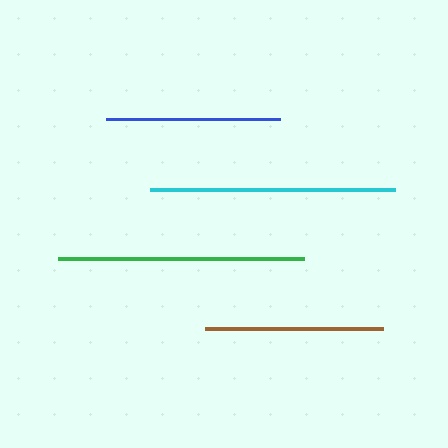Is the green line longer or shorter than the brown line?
The green line is longer than the brown line.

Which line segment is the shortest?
The blue line is the shortest at approximately 174 pixels.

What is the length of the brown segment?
The brown segment is approximately 178 pixels long.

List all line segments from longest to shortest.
From longest to shortest: green, cyan, brown, blue.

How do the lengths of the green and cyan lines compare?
The green and cyan lines are approximately the same length.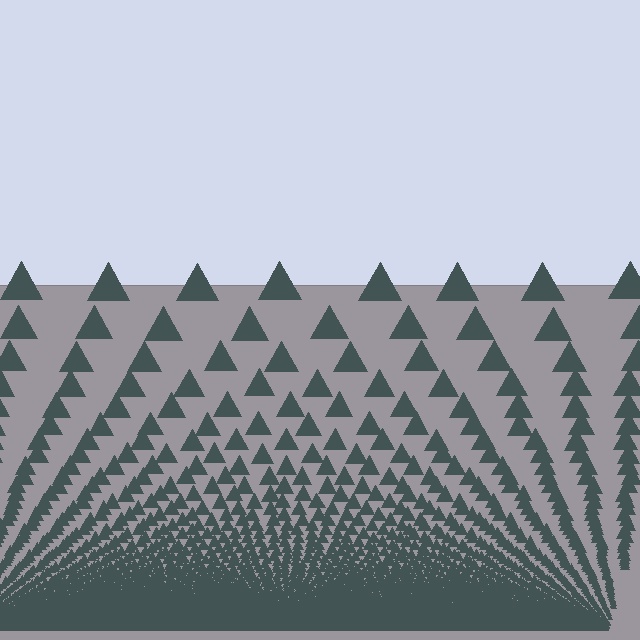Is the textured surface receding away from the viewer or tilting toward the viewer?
The surface appears to tilt toward the viewer. Texture elements get larger and sparser toward the top.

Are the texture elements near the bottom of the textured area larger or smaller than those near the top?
Smaller. The gradient is inverted — elements near the bottom are smaller and denser.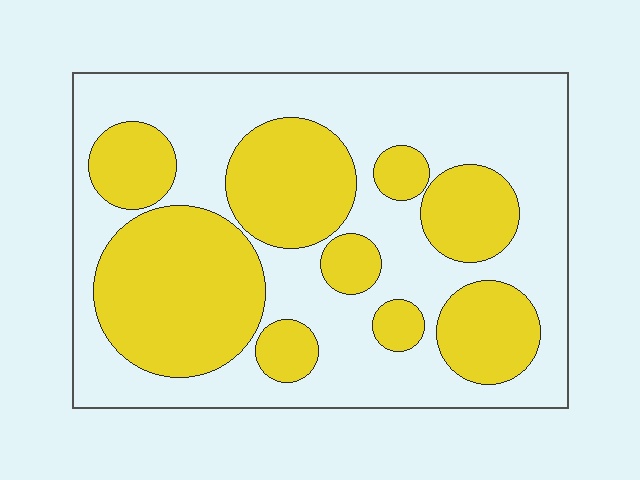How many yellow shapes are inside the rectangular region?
9.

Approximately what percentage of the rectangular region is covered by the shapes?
Approximately 40%.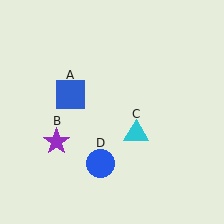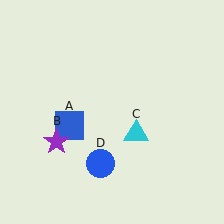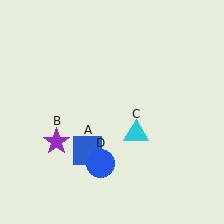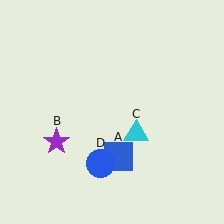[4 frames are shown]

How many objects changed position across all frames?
1 object changed position: blue square (object A).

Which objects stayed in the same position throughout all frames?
Purple star (object B) and cyan triangle (object C) and blue circle (object D) remained stationary.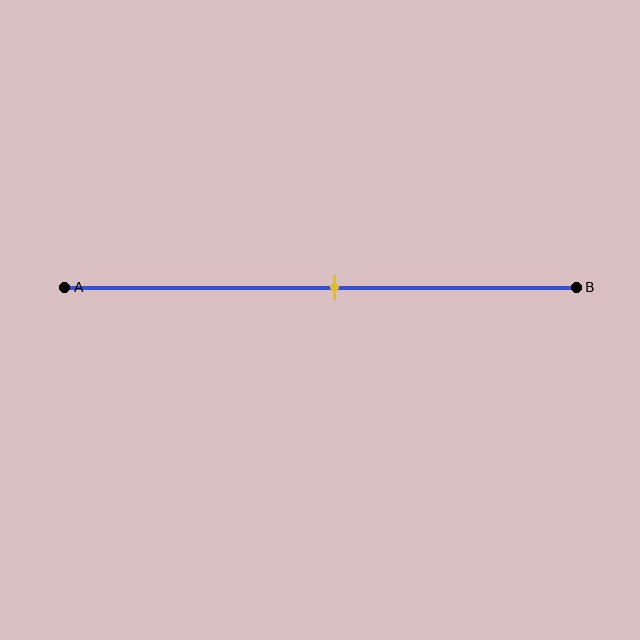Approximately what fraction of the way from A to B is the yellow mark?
The yellow mark is approximately 55% of the way from A to B.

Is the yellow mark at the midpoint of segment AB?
Yes, the mark is approximately at the midpoint.